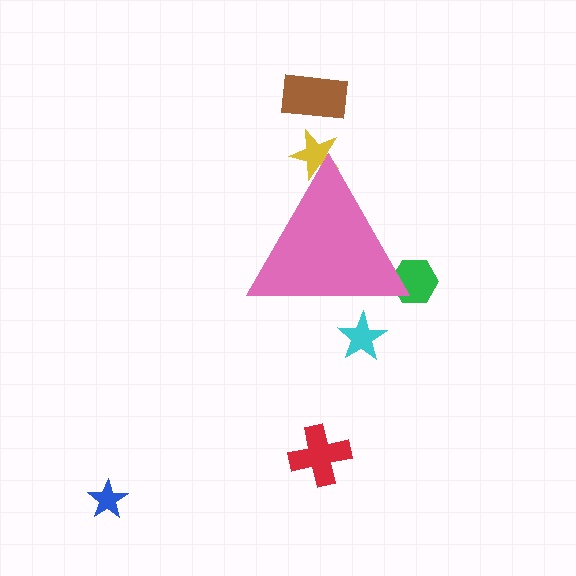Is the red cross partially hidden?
No, the red cross is fully visible.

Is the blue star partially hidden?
No, the blue star is fully visible.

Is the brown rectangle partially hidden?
No, the brown rectangle is fully visible.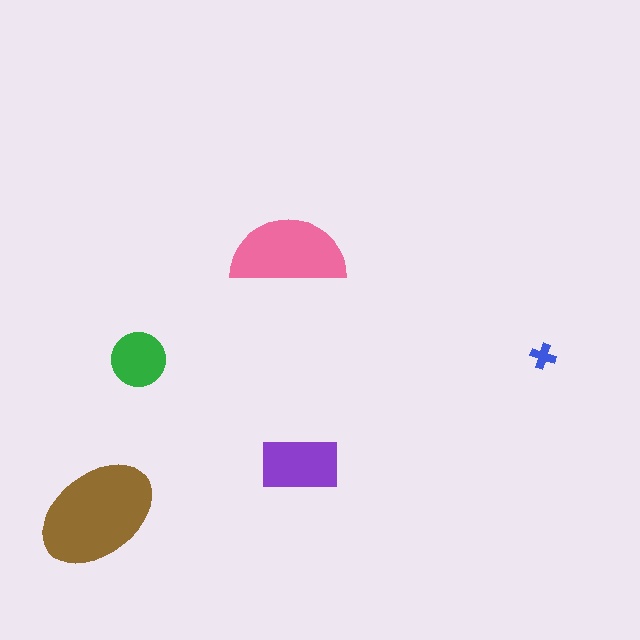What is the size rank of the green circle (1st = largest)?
4th.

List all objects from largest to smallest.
The brown ellipse, the pink semicircle, the purple rectangle, the green circle, the blue cross.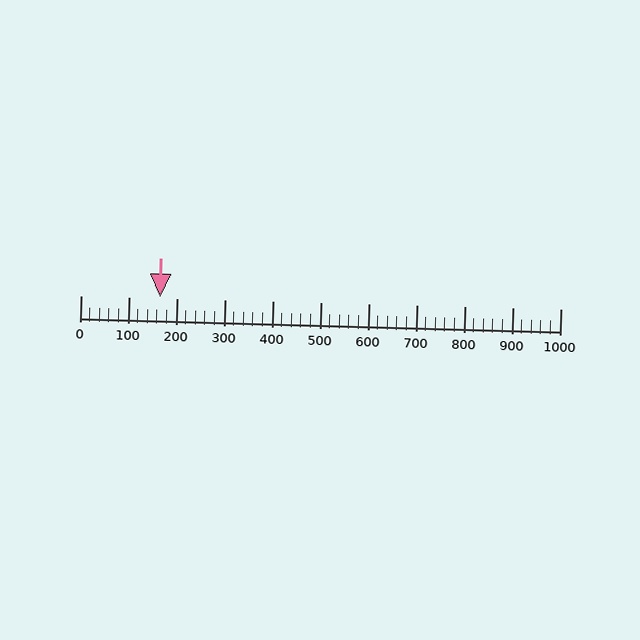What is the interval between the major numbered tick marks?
The major tick marks are spaced 100 units apart.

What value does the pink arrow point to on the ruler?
The pink arrow points to approximately 166.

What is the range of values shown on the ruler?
The ruler shows values from 0 to 1000.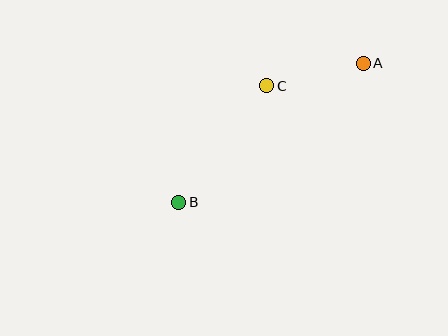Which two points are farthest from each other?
Points A and B are farthest from each other.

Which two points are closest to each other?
Points A and C are closest to each other.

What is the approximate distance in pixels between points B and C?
The distance between B and C is approximately 146 pixels.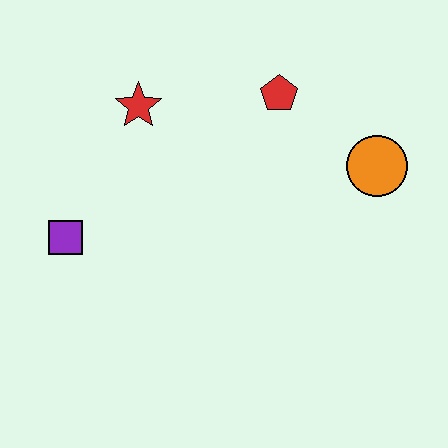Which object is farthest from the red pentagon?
The purple square is farthest from the red pentagon.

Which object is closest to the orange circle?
The red pentagon is closest to the orange circle.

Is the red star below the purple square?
No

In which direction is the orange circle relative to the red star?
The orange circle is to the right of the red star.